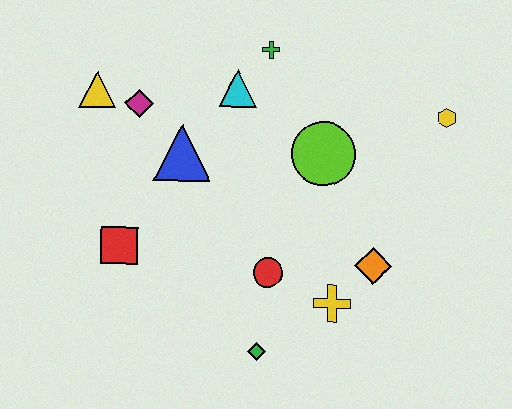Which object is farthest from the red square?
The yellow hexagon is farthest from the red square.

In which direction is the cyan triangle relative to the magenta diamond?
The cyan triangle is to the right of the magenta diamond.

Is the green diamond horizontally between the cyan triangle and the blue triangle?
No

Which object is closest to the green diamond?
The red circle is closest to the green diamond.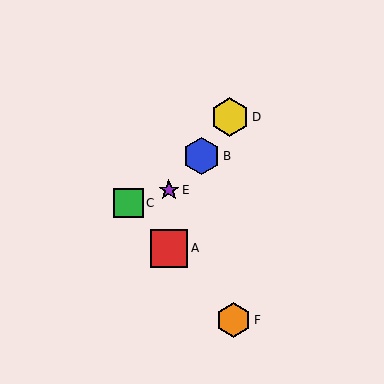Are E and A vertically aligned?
Yes, both are at x≈169.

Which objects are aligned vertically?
Objects A, E are aligned vertically.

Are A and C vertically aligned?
No, A is at x≈169 and C is at x≈128.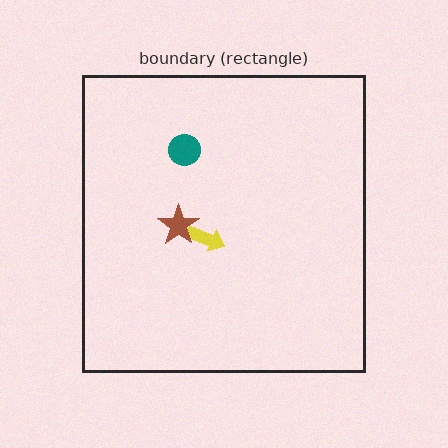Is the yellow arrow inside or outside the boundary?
Inside.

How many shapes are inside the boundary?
3 inside, 0 outside.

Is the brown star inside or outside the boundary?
Inside.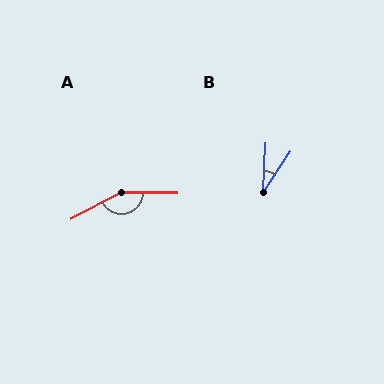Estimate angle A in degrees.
Approximately 153 degrees.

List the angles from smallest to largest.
B (30°), A (153°).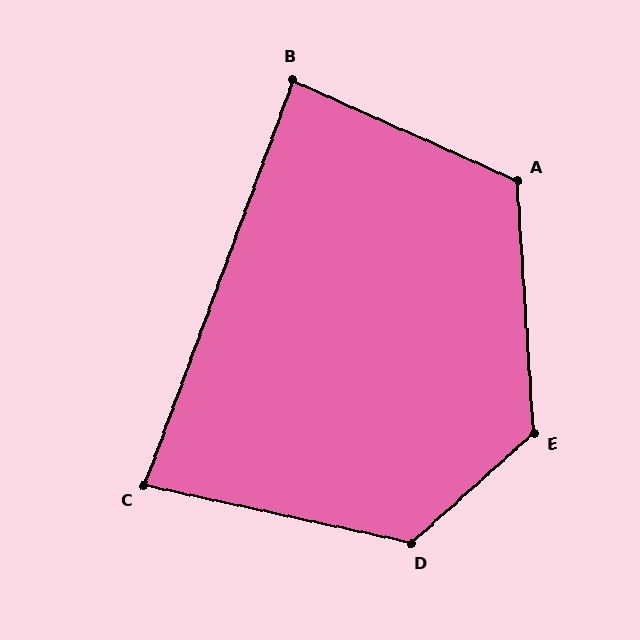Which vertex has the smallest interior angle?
C, at approximately 82 degrees.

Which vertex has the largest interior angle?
E, at approximately 129 degrees.